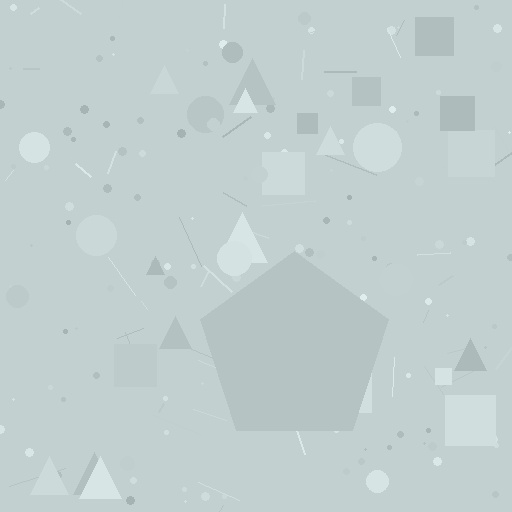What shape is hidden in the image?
A pentagon is hidden in the image.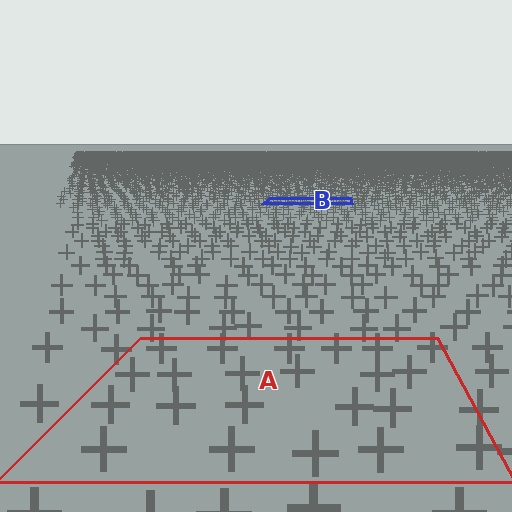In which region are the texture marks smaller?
The texture marks are smaller in region B, because it is farther away.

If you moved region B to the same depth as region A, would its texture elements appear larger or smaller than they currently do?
They would appear larger. At a closer depth, the same texture elements are projected at a bigger on-screen size.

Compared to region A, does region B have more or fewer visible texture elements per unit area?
Region B has more texture elements per unit area — they are packed more densely because it is farther away.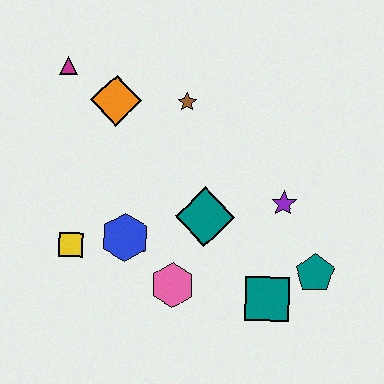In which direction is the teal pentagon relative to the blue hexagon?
The teal pentagon is to the right of the blue hexagon.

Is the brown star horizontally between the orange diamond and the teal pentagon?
Yes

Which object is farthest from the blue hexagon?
The teal pentagon is farthest from the blue hexagon.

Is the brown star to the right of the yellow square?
Yes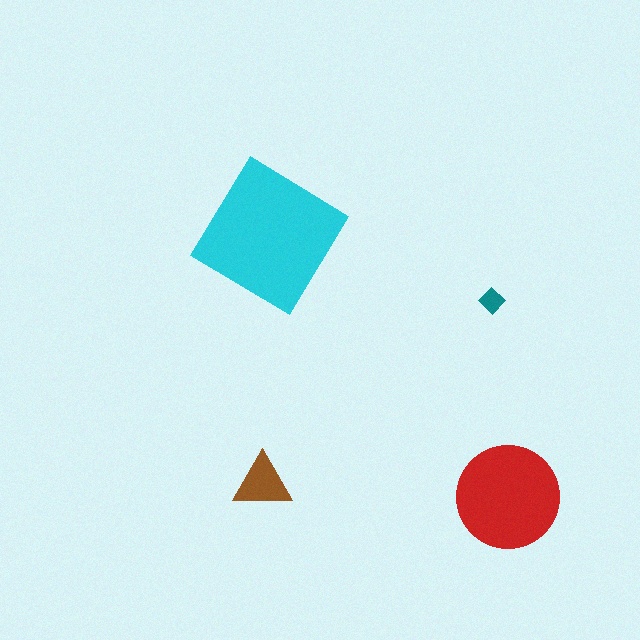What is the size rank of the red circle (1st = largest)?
2nd.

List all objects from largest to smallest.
The cyan diamond, the red circle, the brown triangle, the teal diamond.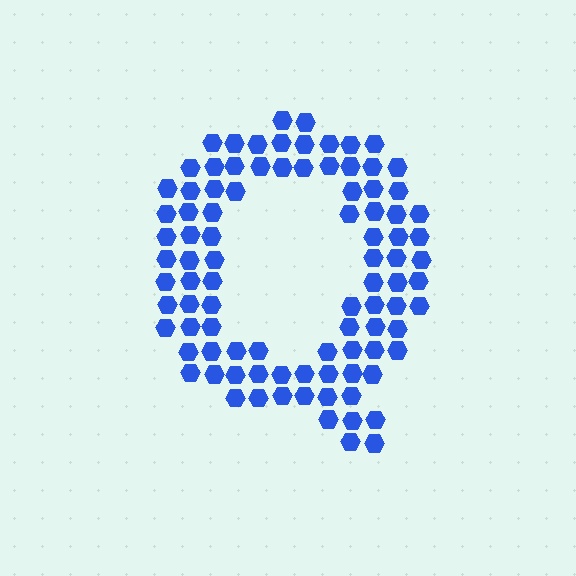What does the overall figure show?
The overall figure shows the letter Q.